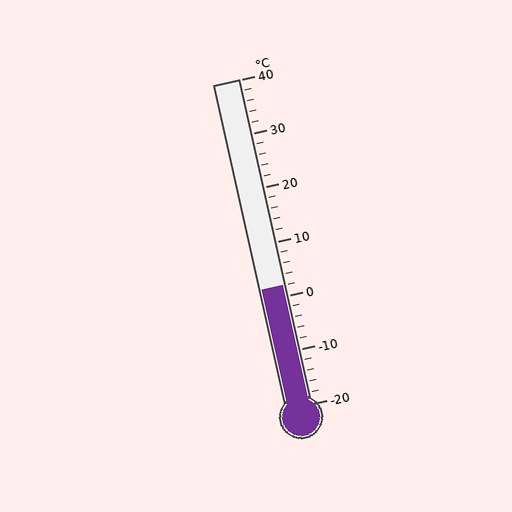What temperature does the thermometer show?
The thermometer shows approximately 2°C.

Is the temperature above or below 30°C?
The temperature is below 30°C.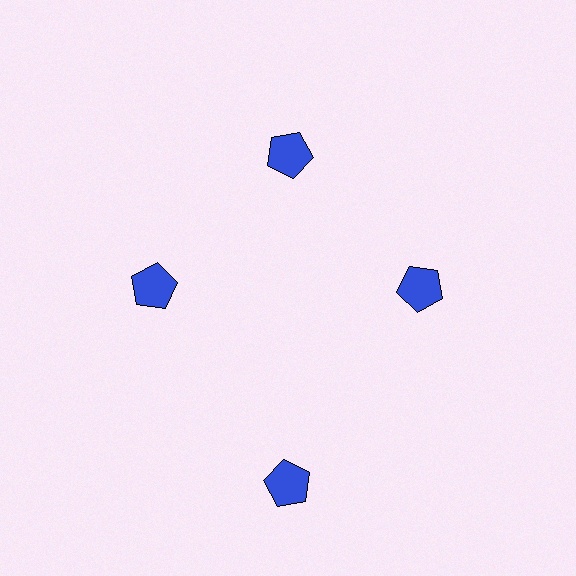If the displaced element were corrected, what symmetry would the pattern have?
It would have 4-fold rotational symmetry — the pattern would map onto itself every 90 degrees.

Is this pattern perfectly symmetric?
No. The 4 blue pentagons are arranged in a ring, but one element near the 6 o'clock position is pushed outward from the center, breaking the 4-fold rotational symmetry.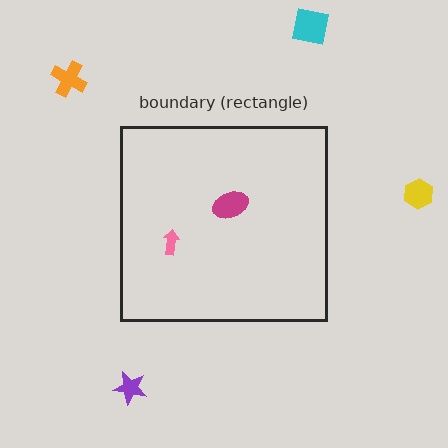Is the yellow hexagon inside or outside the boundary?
Outside.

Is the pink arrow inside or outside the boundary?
Inside.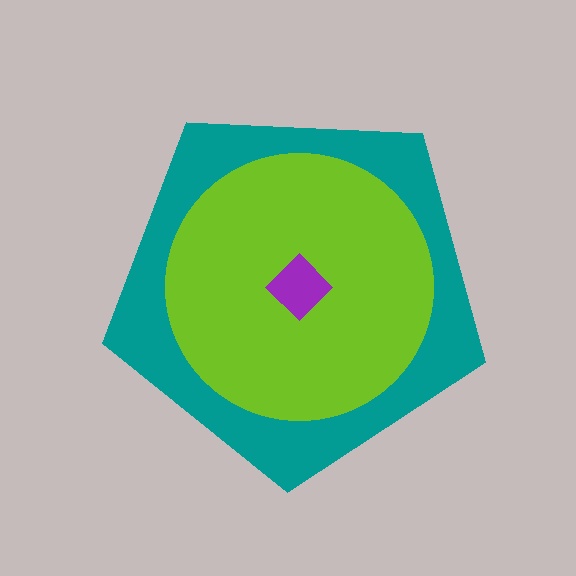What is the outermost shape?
The teal pentagon.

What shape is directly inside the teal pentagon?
The lime circle.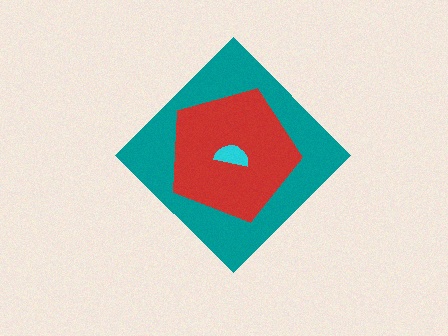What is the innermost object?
The cyan semicircle.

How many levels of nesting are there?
3.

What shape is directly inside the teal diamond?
The red pentagon.